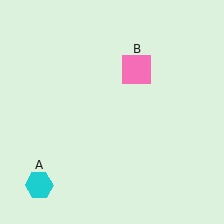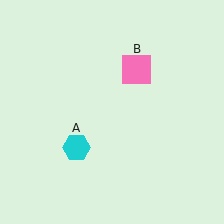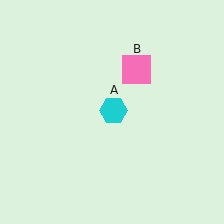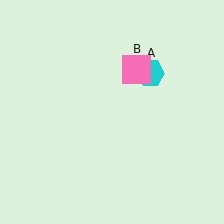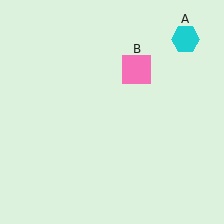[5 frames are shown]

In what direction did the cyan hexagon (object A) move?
The cyan hexagon (object A) moved up and to the right.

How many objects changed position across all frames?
1 object changed position: cyan hexagon (object A).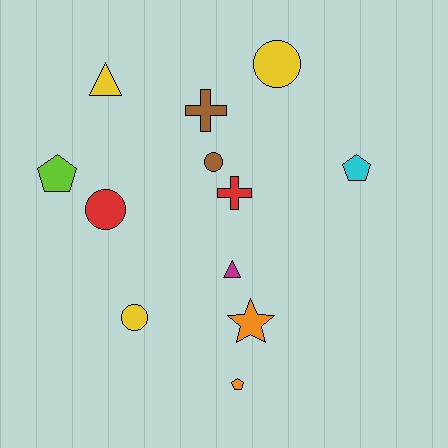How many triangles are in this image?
There are 2 triangles.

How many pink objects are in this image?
There are no pink objects.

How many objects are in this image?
There are 12 objects.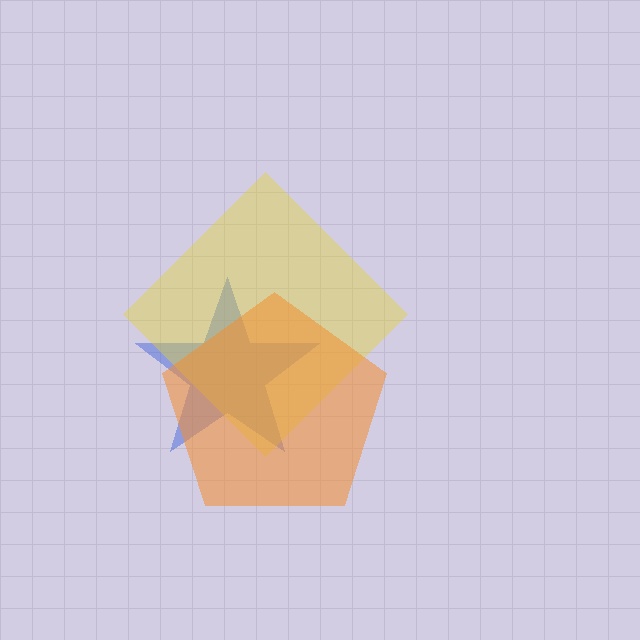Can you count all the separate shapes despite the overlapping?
Yes, there are 3 separate shapes.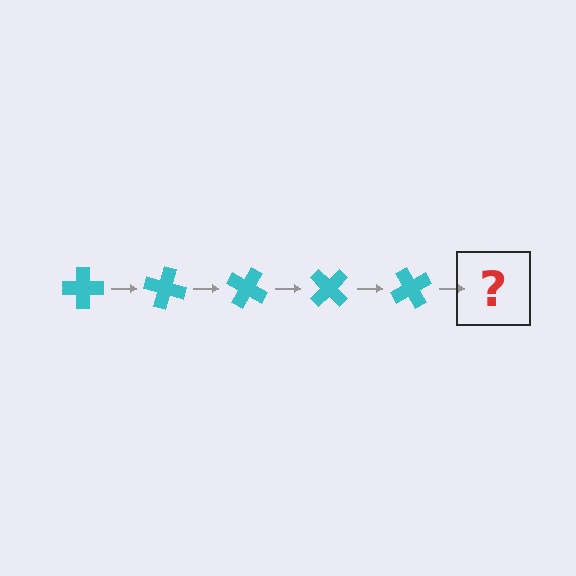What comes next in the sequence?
The next element should be a cyan cross rotated 75 degrees.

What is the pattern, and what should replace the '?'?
The pattern is that the cross rotates 15 degrees each step. The '?' should be a cyan cross rotated 75 degrees.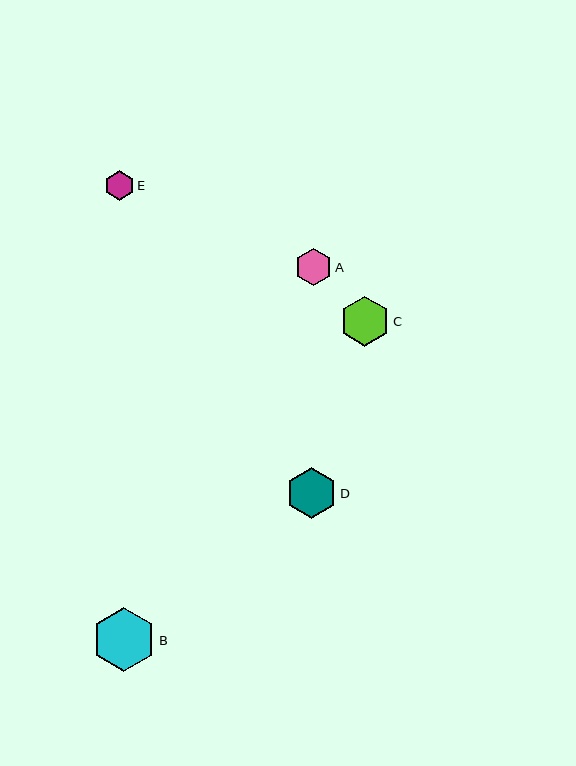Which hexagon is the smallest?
Hexagon E is the smallest with a size of approximately 30 pixels.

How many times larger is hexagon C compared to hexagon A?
Hexagon C is approximately 1.3 times the size of hexagon A.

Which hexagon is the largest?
Hexagon B is the largest with a size of approximately 64 pixels.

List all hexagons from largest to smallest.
From largest to smallest: B, D, C, A, E.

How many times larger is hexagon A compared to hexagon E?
Hexagon A is approximately 1.3 times the size of hexagon E.